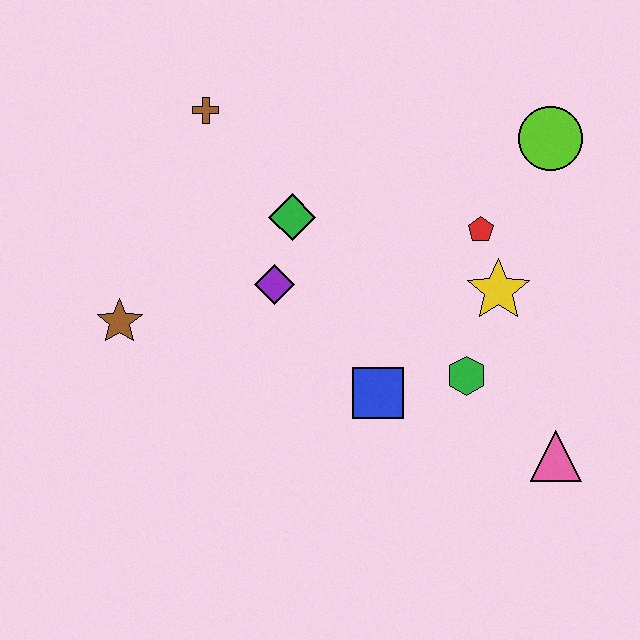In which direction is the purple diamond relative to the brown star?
The purple diamond is to the right of the brown star.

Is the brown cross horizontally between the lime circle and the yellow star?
No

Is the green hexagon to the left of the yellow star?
Yes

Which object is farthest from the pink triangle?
The brown cross is farthest from the pink triangle.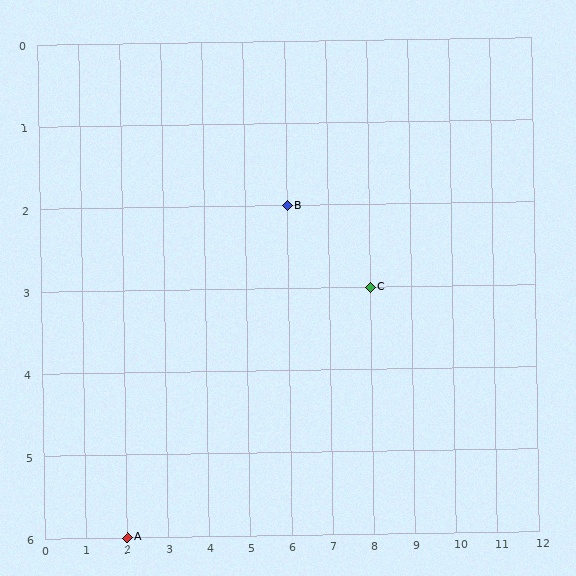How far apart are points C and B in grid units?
Points C and B are 2 columns and 1 row apart (about 2.2 grid units diagonally).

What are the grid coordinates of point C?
Point C is at grid coordinates (8, 3).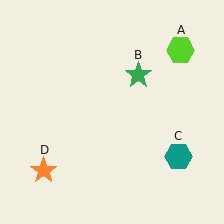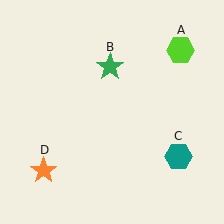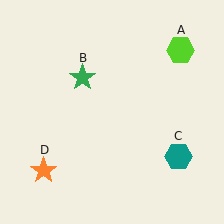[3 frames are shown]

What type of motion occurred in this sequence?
The green star (object B) rotated counterclockwise around the center of the scene.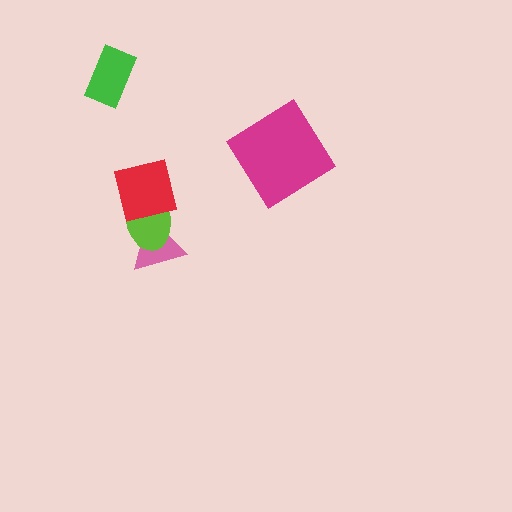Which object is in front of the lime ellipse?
The red square is in front of the lime ellipse.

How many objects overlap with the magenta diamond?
0 objects overlap with the magenta diamond.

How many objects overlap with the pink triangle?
2 objects overlap with the pink triangle.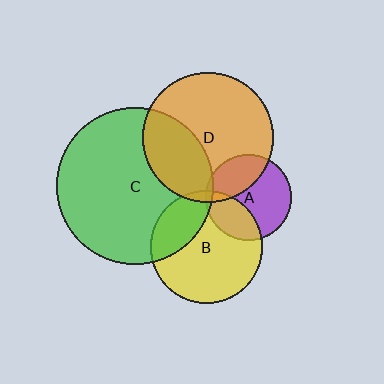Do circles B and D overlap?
Yes.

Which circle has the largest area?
Circle C (green).